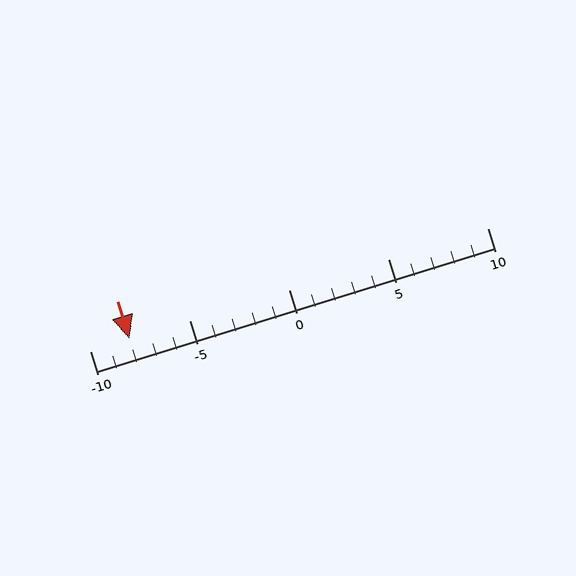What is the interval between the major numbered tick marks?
The major tick marks are spaced 5 units apart.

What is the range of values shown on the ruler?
The ruler shows values from -10 to 10.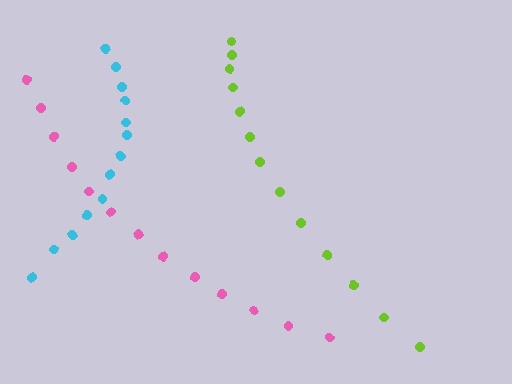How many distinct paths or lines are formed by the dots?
There are 3 distinct paths.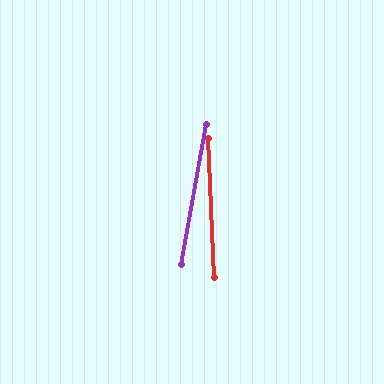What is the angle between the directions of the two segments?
Approximately 13 degrees.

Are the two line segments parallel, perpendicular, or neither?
Neither parallel nor perpendicular — they differ by about 13°.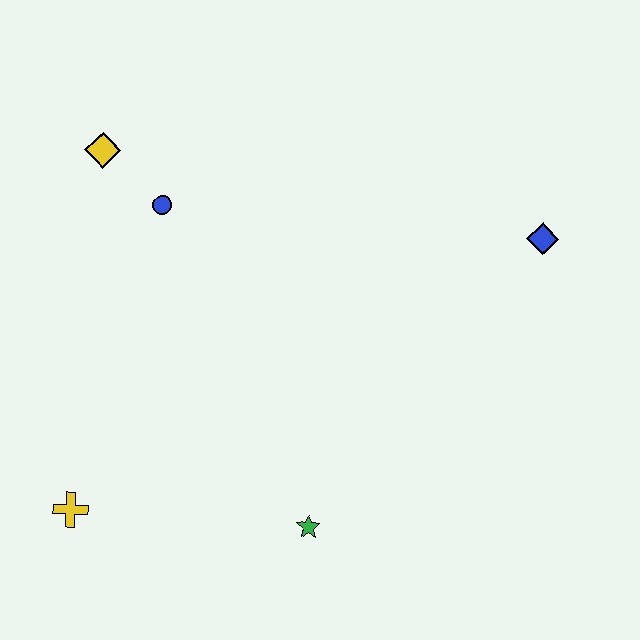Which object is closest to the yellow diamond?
The blue circle is closest to the yellow diamond.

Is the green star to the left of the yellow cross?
No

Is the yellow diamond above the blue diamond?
Yes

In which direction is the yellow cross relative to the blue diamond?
The yellow cross is to the left of the blue diamond.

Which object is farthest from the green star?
The yellow diamond is farthest from the green star.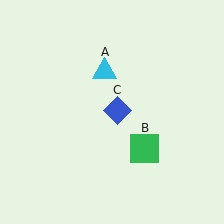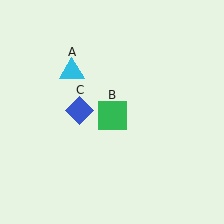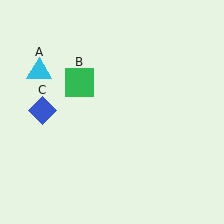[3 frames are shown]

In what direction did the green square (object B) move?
The green square (object B) moved up and to the left.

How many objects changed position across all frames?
3 objects changed position: cyan triangle (object A), green square (object B), blue diamond (object C).